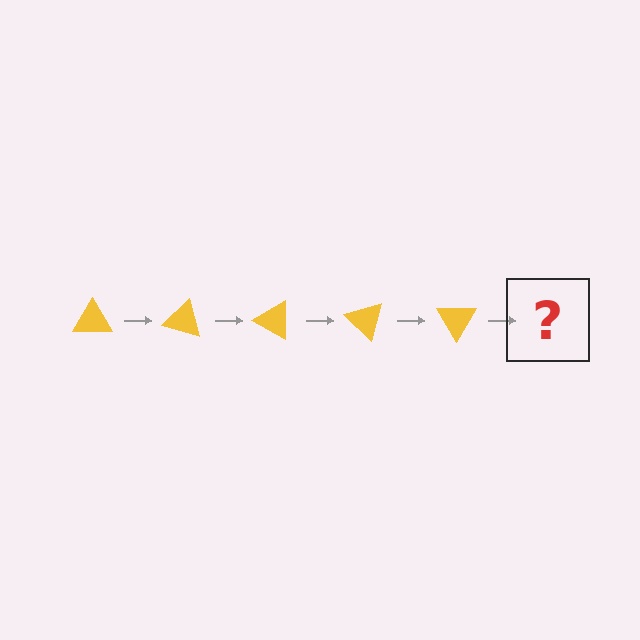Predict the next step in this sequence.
The next step is a yellow triangle rotated 75 degrees.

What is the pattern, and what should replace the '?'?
The pattern is that the triangle rotates 15 degrees each step. The '?' should be a yellow triangle rotated 75 degrees.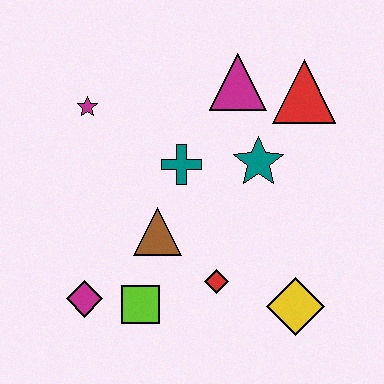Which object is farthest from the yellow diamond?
The magenta star is farthest from the yellow diamond.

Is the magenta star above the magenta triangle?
No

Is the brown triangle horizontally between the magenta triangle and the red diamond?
No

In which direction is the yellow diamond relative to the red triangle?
The yellow diamond is below the red triangle.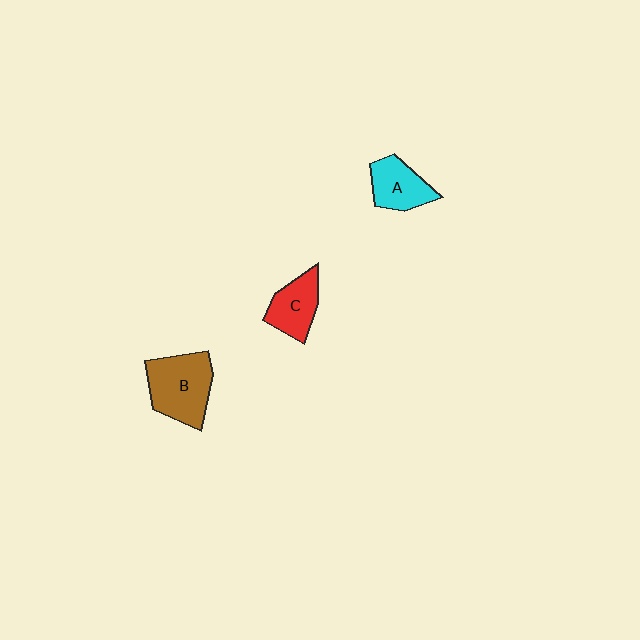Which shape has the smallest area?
Shape C (red).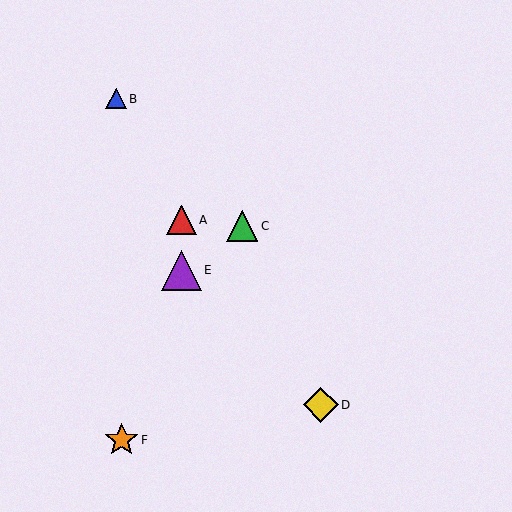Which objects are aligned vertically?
Objects A, E are aligned vertically.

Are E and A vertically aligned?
Yes, both are at x≈181.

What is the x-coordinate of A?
Object A is at x≈181.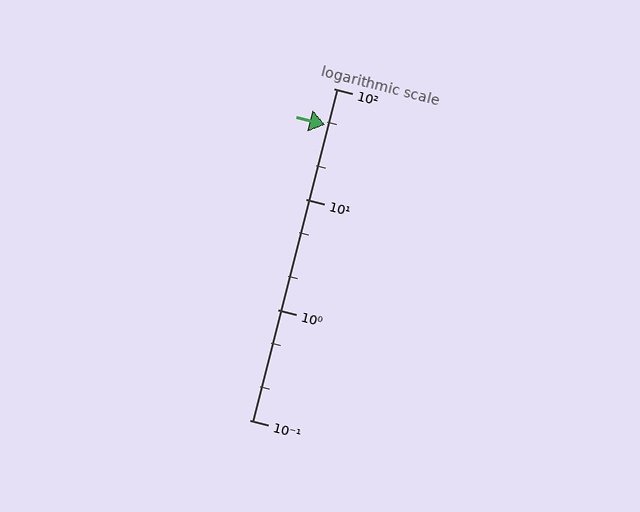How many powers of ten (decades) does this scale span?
The scale spans 3 decades, from 0.1 to 100.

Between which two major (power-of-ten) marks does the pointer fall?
The pointer is between 10 and 100.